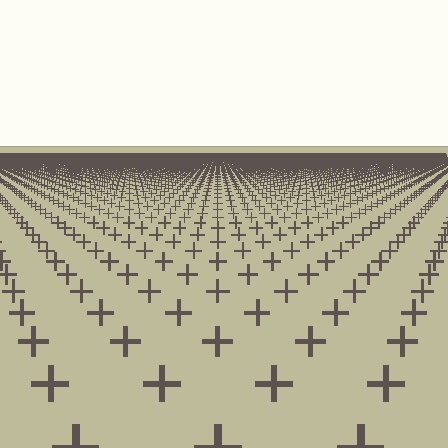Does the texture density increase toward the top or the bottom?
Density increases toward the top.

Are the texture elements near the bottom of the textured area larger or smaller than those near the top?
Larger. Near the bottom, elements are closer to the viewer and appear at a bigger on-screen size.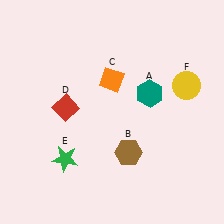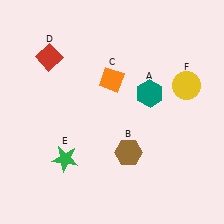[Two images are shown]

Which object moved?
The red diamond (D) moved up.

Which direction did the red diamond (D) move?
The red diamond (D) moved up.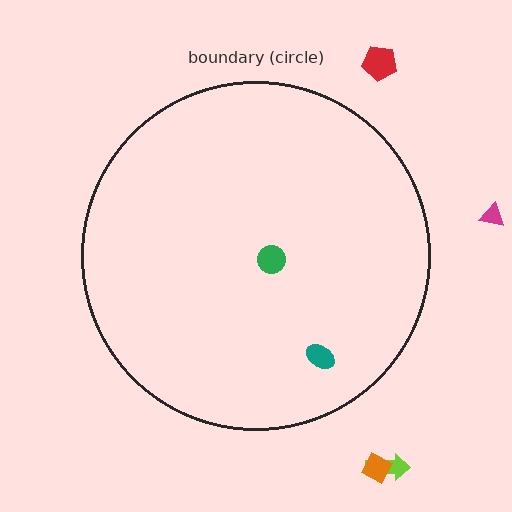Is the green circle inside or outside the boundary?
Inside.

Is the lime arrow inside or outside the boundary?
Outside.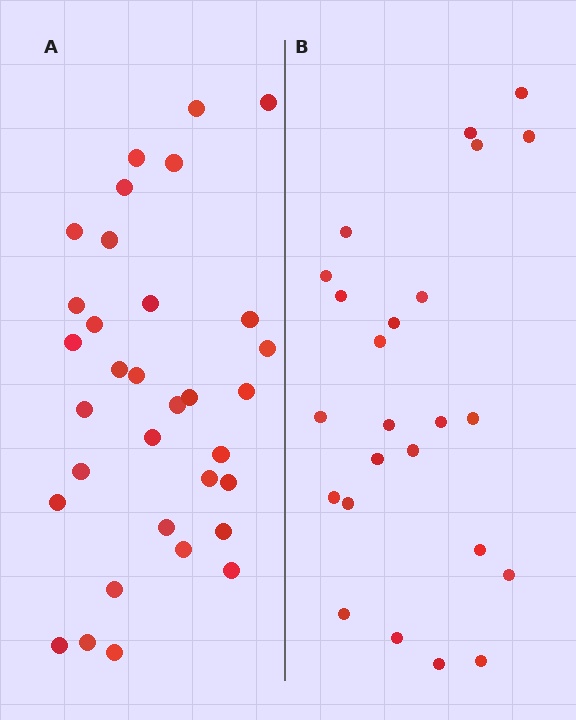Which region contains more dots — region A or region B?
Region A (the left region) has more dots.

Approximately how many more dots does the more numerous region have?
Region A has roughly 8 or so more dots than region B.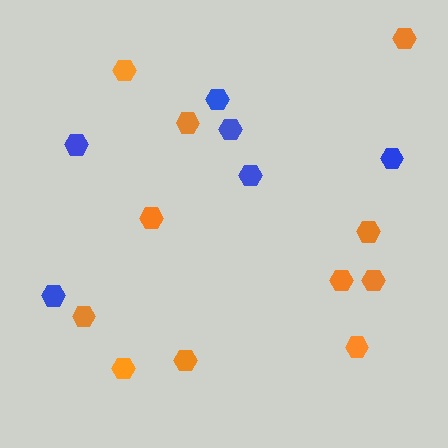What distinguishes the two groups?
There are 2 groups: one group of blue hexagons (6) and one group of orange hexagons (11).